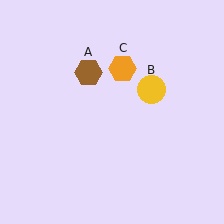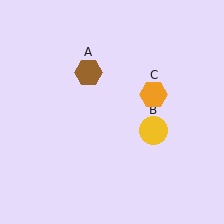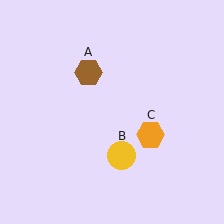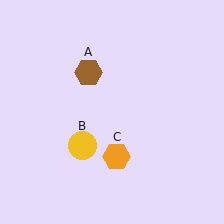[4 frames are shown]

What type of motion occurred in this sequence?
The yellow circle (object B), orange hexagon (object C) rotated clockwise around the center of the scene.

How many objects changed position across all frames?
2 objects changed position: yellow circle (object B), orange hexagon (object C).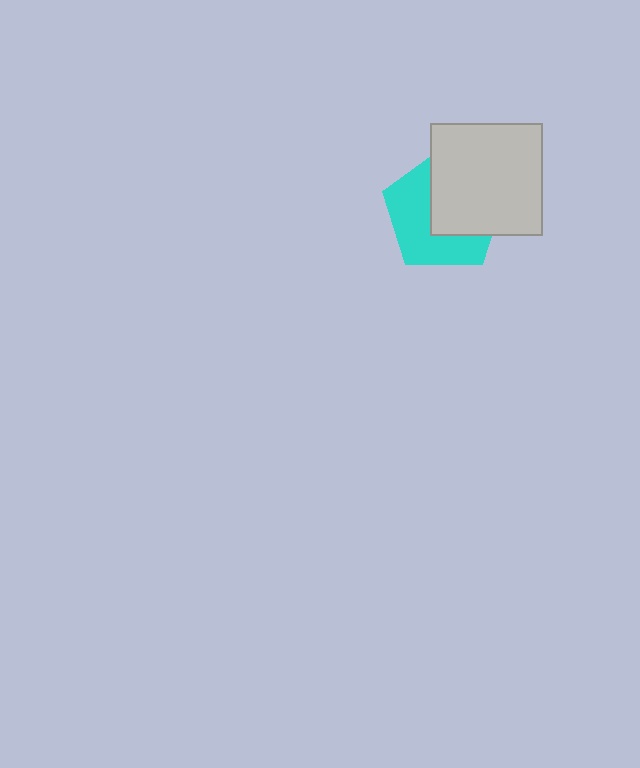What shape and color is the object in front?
The object in front is a light gray square.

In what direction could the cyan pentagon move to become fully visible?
The cyan pentagon could move toward the lower-left. That would shift it out from behind the light gray square entirely.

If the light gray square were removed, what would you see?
You would see the complete cyan pentagon.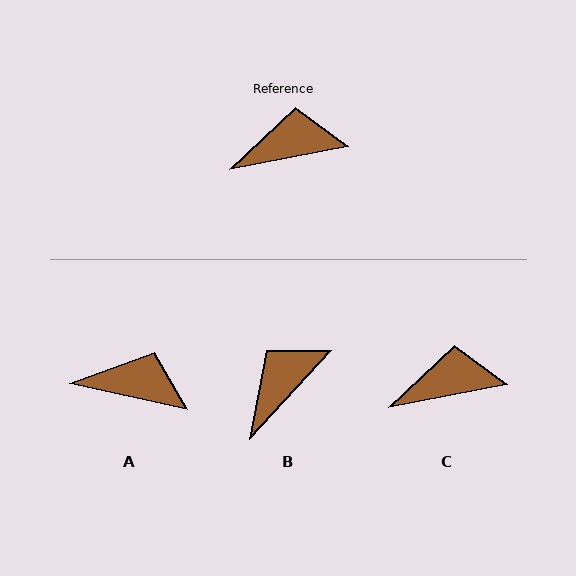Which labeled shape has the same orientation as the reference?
C.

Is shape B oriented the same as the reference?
No, it is off by about 37 degrees.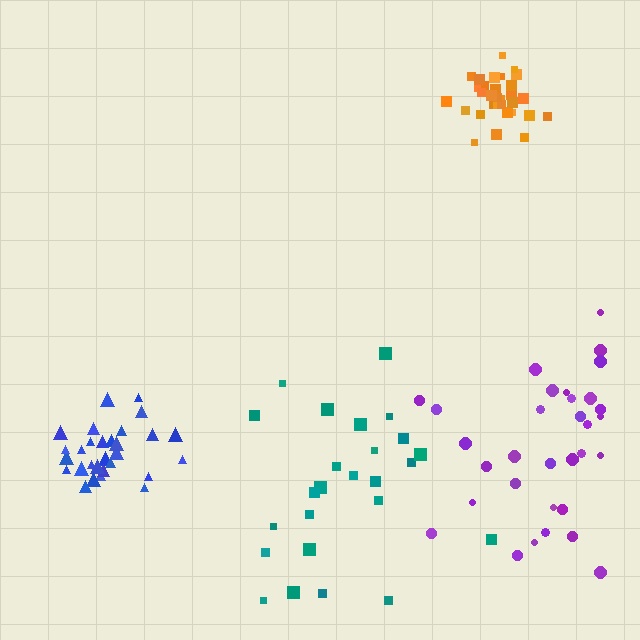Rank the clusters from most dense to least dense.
orange, blue, purple, teal.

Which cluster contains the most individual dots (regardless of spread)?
Purple (32).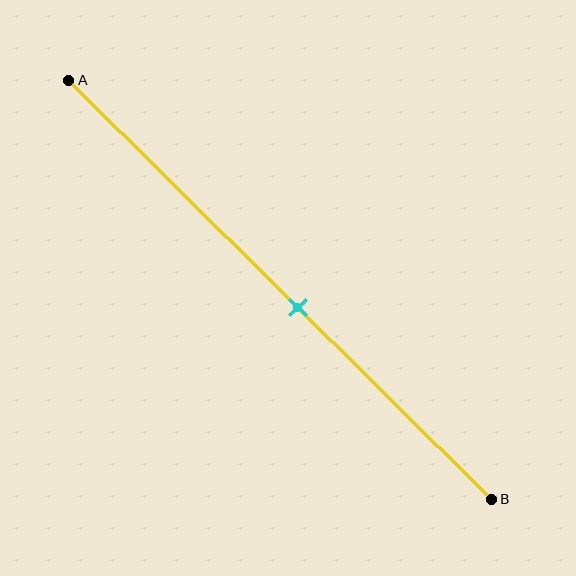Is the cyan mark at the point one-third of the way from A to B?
No, the mark is at about 55% from A, not at the 33% one-third point.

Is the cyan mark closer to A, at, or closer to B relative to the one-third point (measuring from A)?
The cyan mark is closer to point B than the one-third point of segment AB.